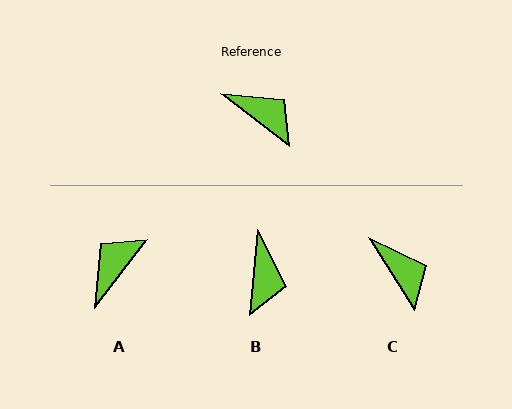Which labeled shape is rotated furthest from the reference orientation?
A, about 90 degrees away.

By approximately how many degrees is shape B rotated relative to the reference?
Approximately 58 degrees clockwise.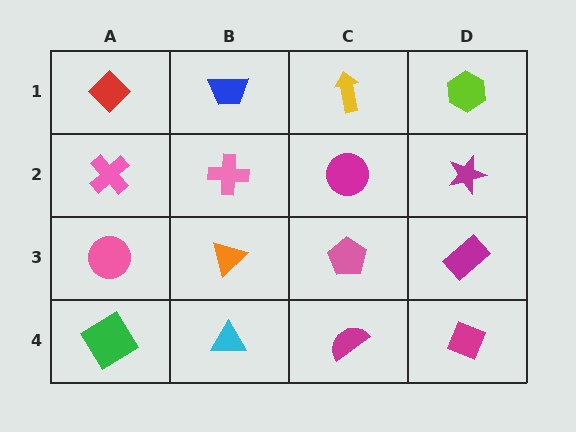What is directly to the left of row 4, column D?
A magenta semicircle.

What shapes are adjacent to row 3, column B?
A pink cross (row 2, column B), a cyan triangle (row 4, column B), a pink circle (row 3, column A), a pink pentagon (row 3, column C).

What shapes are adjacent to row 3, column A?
A pink cross (row 2, column A), a green diamond (row 4, column A), an orange triangle (row 3, column B).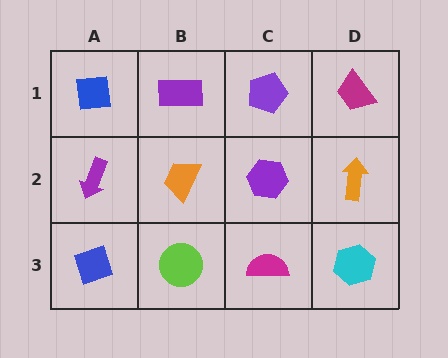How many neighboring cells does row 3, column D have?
2.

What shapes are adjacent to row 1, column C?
A purple hexagon (row 2, column C), a purple rectangle (row 1, column B), a magenta trapezoid (row 1, column D).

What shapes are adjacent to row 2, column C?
A purple pentagon (row 1, column C), a magenta semicircle (row 3, column C), an orange trapezoid (row 2, column B), an orange arrow (row 2, column D).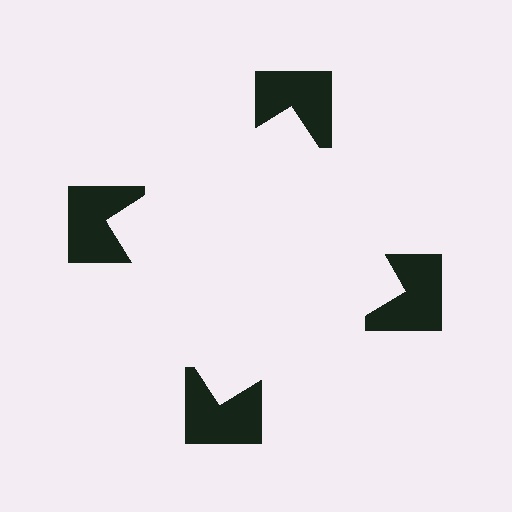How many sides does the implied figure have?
4 sides.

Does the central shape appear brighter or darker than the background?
It typically appears slightly brighter than the background, even though no actual brightness change is drawn.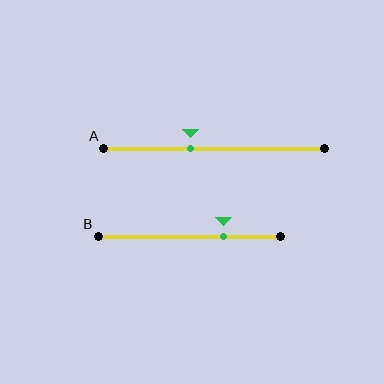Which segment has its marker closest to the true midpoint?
Segment A has its marker closest to the true midpoint.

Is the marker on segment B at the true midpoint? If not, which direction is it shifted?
No, the marker on segment B is shifted to the right by about 19% of the segment length.